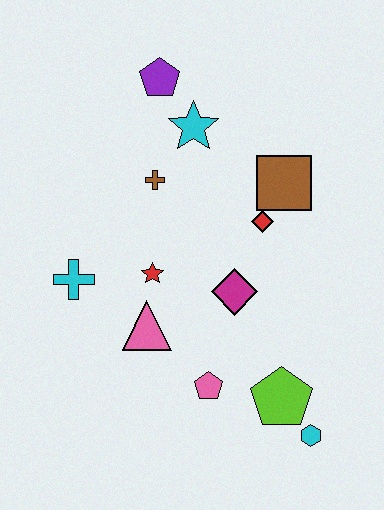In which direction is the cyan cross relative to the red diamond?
The cyan cross is to the left of the red diamond.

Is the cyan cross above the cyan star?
No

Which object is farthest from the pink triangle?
The purple pentagon is farthest from the pink triangle.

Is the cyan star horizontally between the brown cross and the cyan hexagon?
Yes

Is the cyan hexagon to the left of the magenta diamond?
No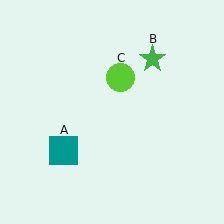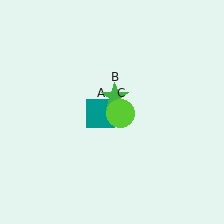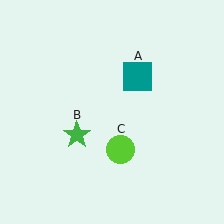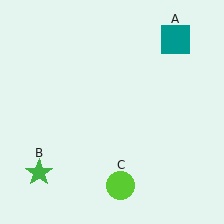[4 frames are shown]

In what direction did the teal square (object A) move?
The teal square (object A) moved up and to the right.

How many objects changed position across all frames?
3 objects changed position: teal square (object A), green star (object B), lime circle (object C).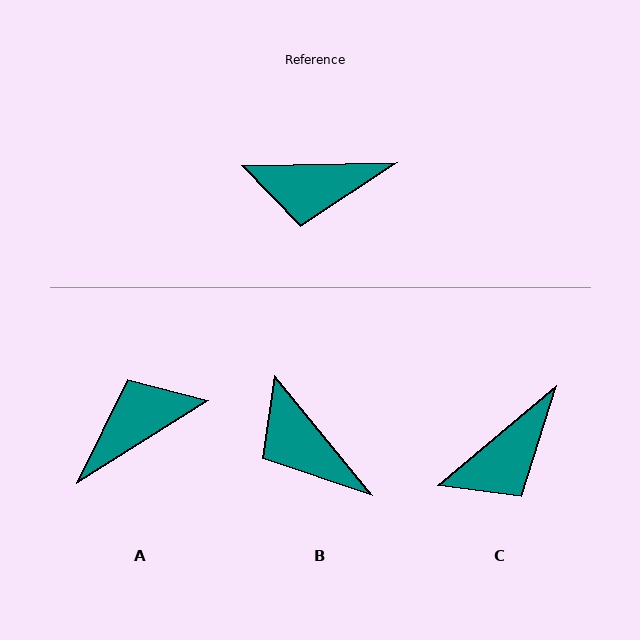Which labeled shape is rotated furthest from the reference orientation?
A, about 149 degrees away.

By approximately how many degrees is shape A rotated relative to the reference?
Approximately 149 degrees clockwise.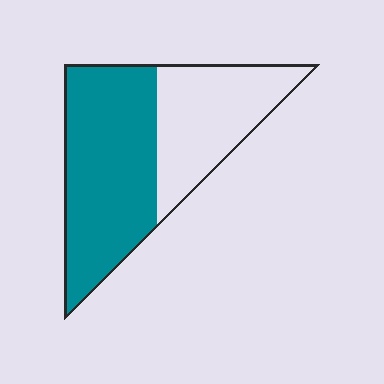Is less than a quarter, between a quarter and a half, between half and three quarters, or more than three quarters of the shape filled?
Between half and three quarters.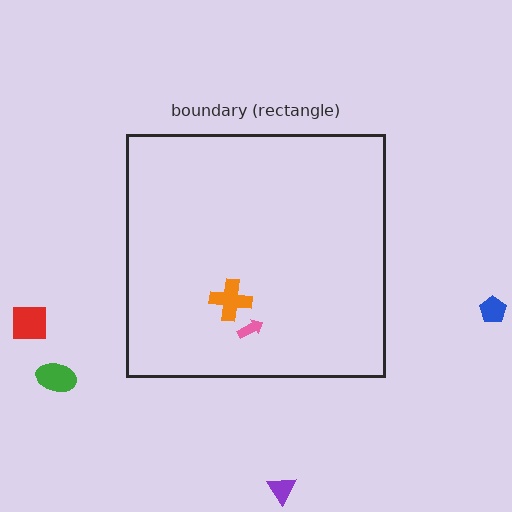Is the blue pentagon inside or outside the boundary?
Outside.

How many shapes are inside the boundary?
2 inside, 4 outside.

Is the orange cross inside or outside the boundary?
Inside.